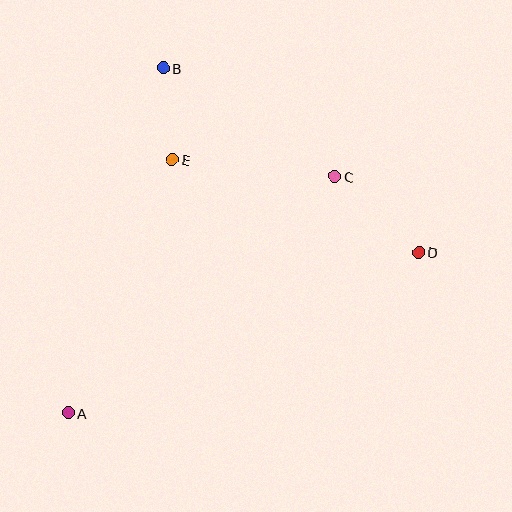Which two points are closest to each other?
Points B and E are closest to each other.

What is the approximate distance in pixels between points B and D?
The distance between B and D is approximately 315 pixels.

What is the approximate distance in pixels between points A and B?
The distance between A and B is approximately 358 pixels.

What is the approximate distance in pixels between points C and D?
The distance between C and D is approximately 113 pixels.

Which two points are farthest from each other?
Points A and D are farthest from each other.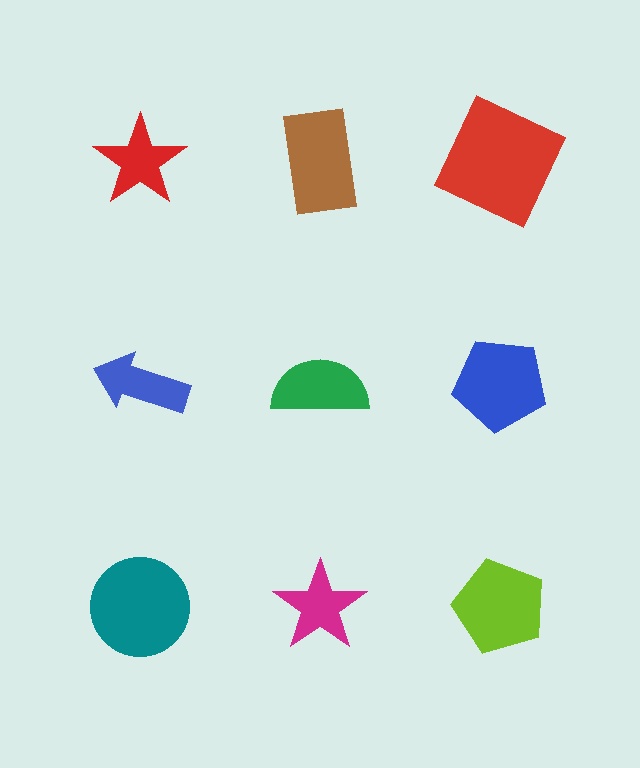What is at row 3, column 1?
A teal circle.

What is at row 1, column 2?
A brown rectangle.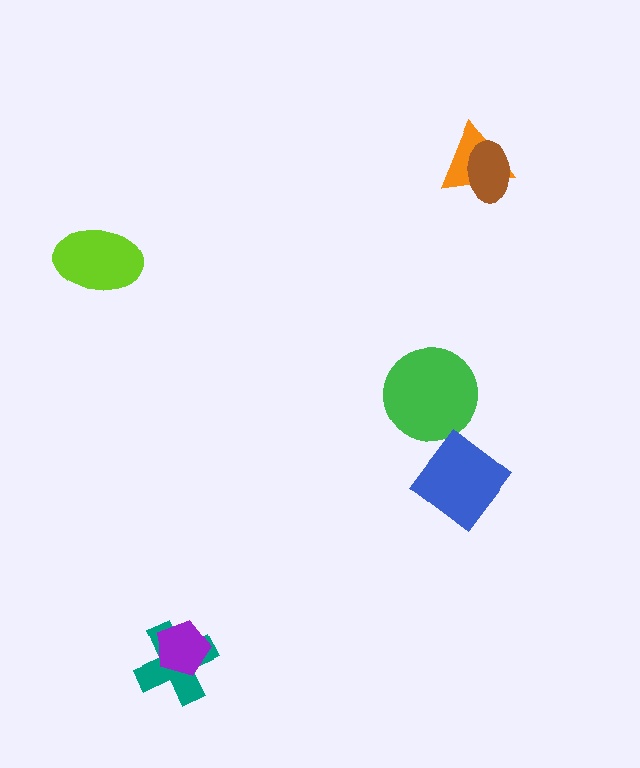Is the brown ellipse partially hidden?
No, no other shape covers it.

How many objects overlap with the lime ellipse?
0 objects overlap with the lime ellipse.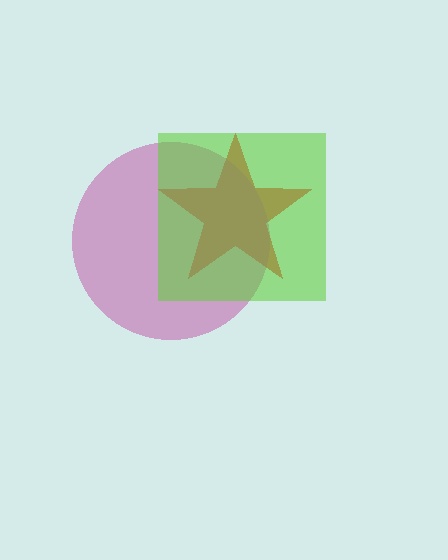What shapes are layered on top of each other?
The layered shapes are: a red star, a magenta circle, a lime square.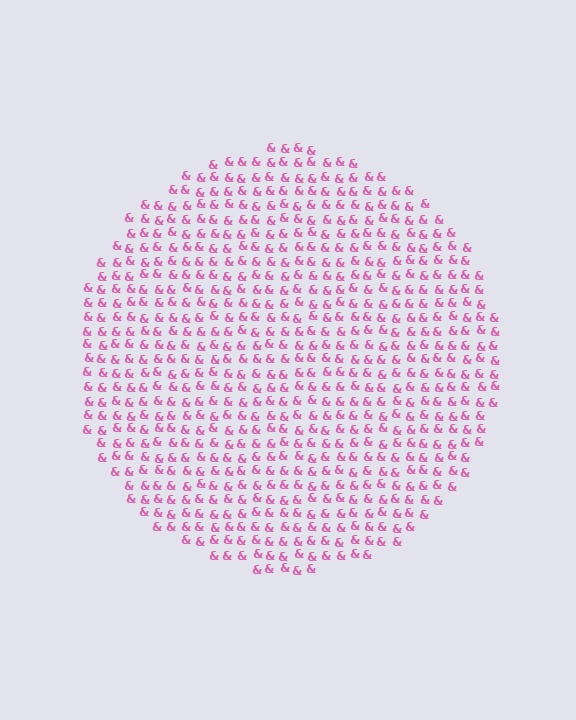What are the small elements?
The small elements are ampersands.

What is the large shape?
The large shape is a circle.